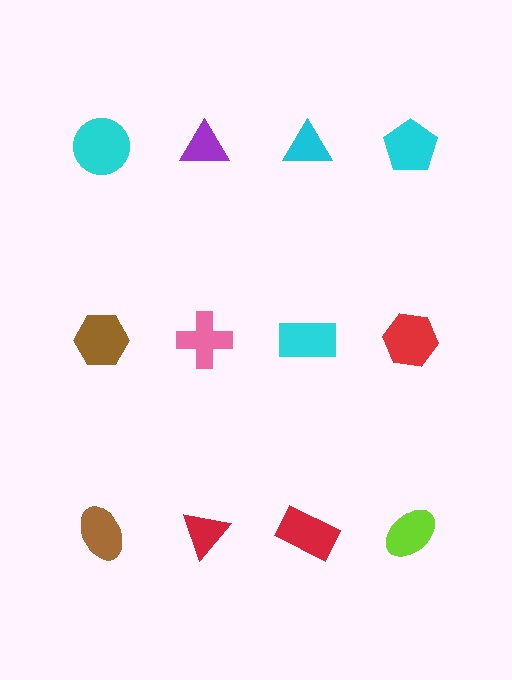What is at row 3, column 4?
A lime ellipse.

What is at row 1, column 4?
A cyan pentagon.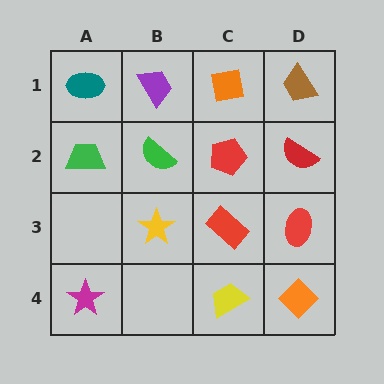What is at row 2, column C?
A red pentagon.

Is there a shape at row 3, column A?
No, that cell is empty.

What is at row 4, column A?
A magenta star.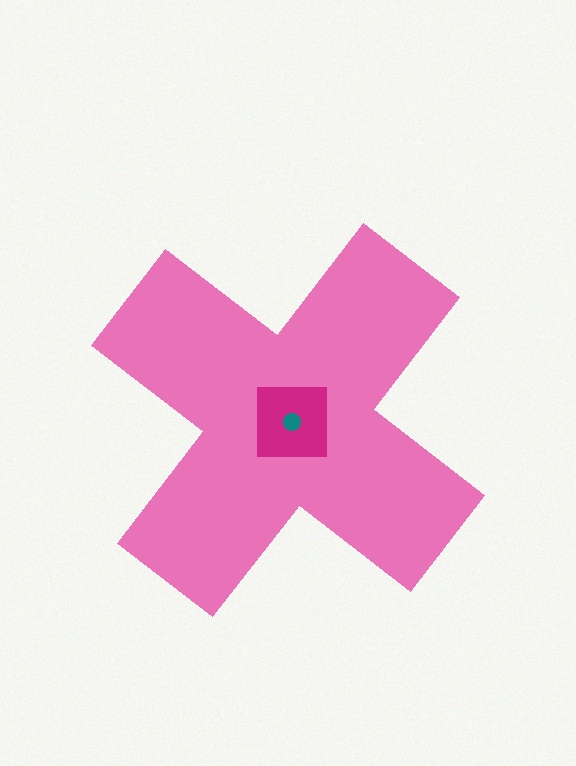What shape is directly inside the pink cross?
The magenta square.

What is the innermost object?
The teal circle.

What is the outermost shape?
The pink cross.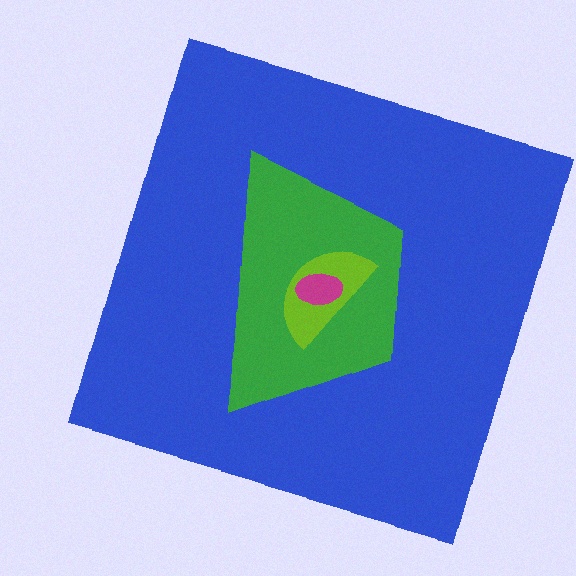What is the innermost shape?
The magenta ellipse.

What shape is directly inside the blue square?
The green trapezoid.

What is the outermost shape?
The blue square.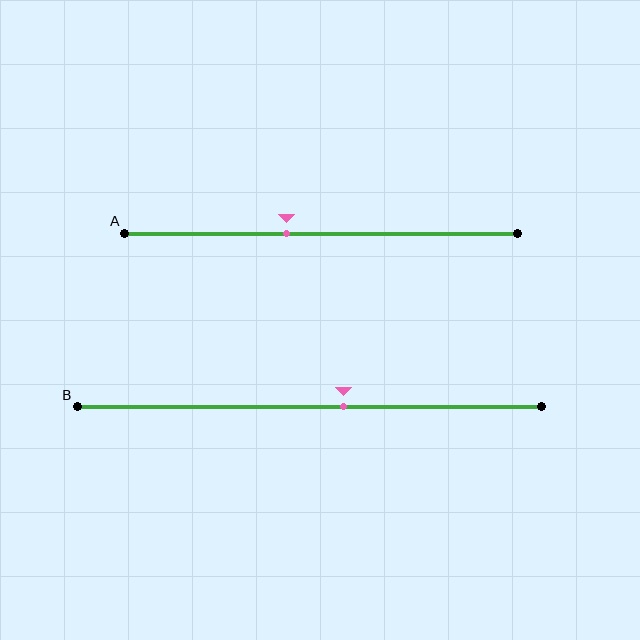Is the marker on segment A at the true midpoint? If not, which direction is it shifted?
No, the marker on segment A is shifted to the left by about 9% of the segment length.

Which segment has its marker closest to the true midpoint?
Segment B has its marker closest to the true midpoint.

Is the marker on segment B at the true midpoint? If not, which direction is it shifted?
No, the marker on segment B is shifted to the right by about 7% of the segment length.